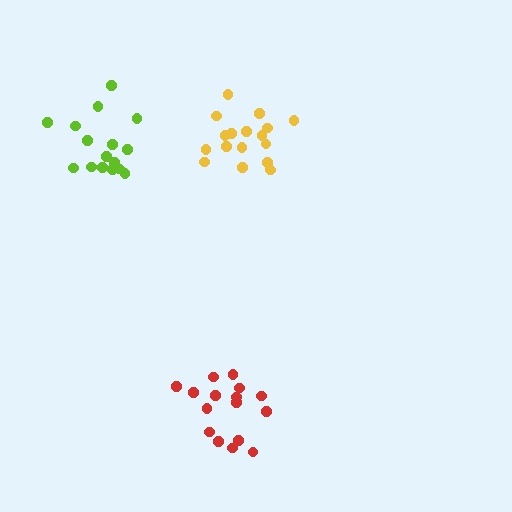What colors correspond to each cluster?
The clusters are colored: red, yellow, lime.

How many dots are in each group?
Group 1: 16 dots, Group 2: 17 dots, Group 3: 16 dots (49 total).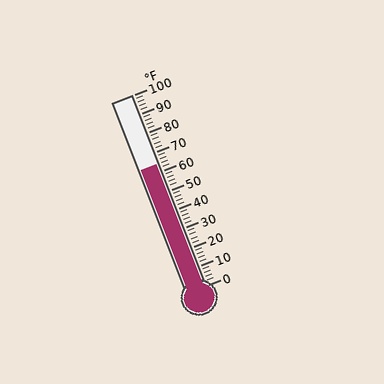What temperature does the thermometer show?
The thermometer shows approximately 64°F.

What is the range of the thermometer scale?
The thermometer scale ranges from 0°F to 100°F.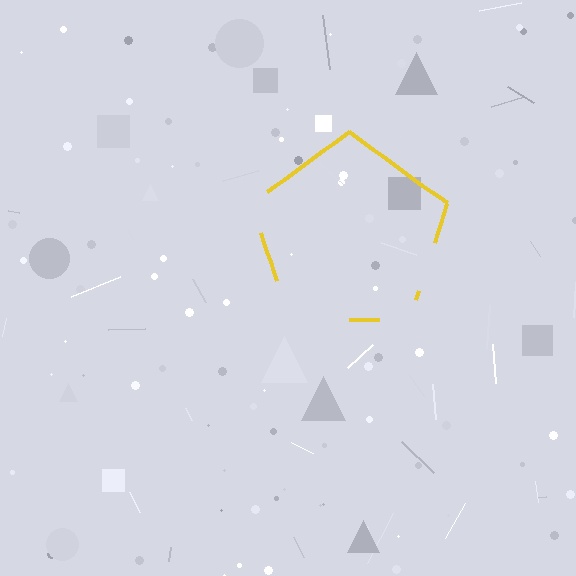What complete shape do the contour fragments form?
The contour fragments form a pentagon.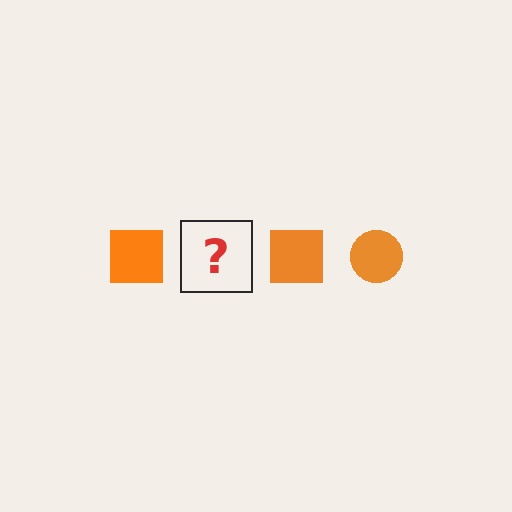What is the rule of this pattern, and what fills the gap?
The rule is that the pattern cycles through square, circle shapes in orange. The gap should be filled with an orange circle.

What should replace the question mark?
The question mark should be replaced with an orange circle.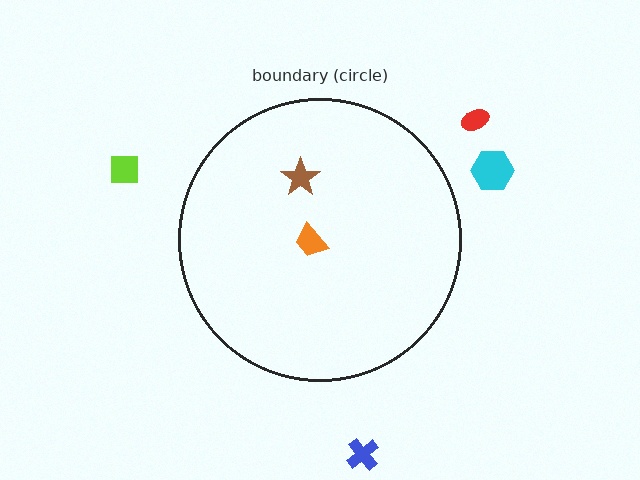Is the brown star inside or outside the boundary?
Inside.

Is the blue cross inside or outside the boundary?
Outside.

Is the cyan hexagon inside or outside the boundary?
Outside.